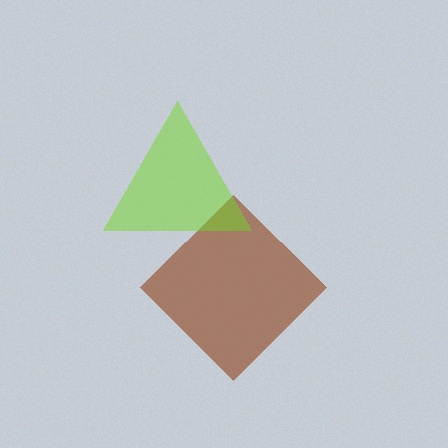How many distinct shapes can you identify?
There are 2 distinct shapes: a brown diamond, a lime triangle.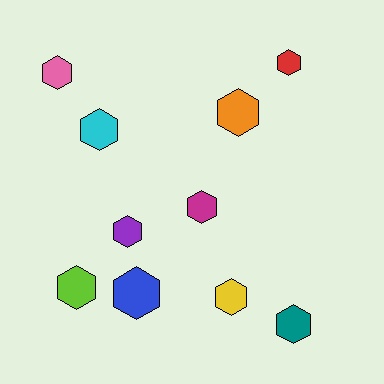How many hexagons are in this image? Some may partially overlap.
There are 10 hexagons.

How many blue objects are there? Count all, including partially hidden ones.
There is 1 blue object.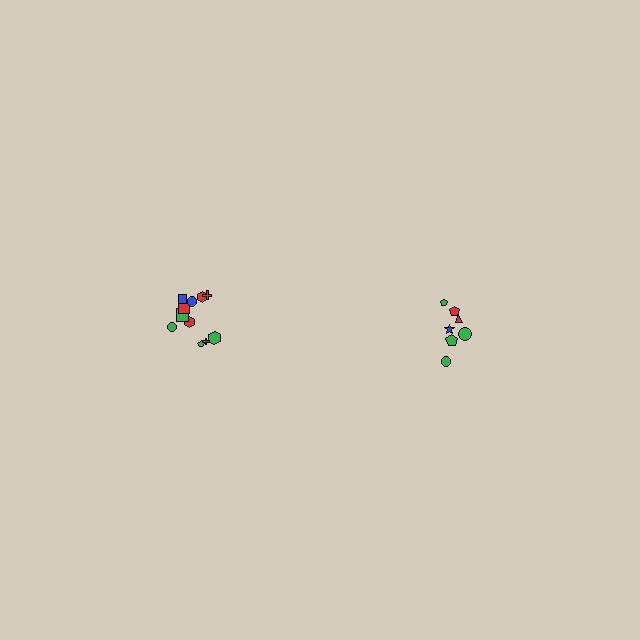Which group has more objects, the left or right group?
The left group.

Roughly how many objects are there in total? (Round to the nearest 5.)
Roughly 20 objects in total.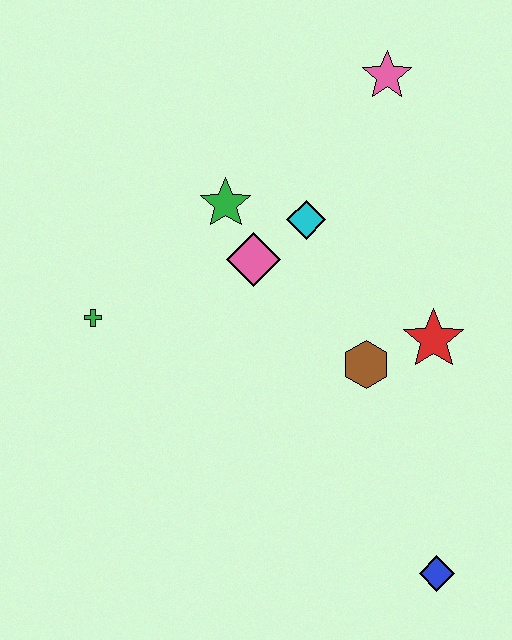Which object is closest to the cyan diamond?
The pink diamond is closest to the cyan diamond.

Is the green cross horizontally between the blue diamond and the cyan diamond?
No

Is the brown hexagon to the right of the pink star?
No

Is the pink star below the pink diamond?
No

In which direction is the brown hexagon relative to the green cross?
The brown hexagon is to the right of the green cross.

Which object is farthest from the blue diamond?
The pink star is farthest from the blue diamond.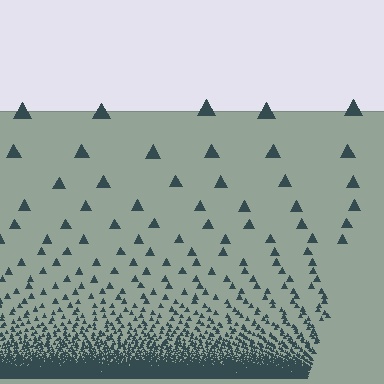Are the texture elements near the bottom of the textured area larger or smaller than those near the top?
Smaller. The gradient is inverted — elements near the bottom are smaller and denser.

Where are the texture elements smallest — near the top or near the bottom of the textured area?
Near the bottom.